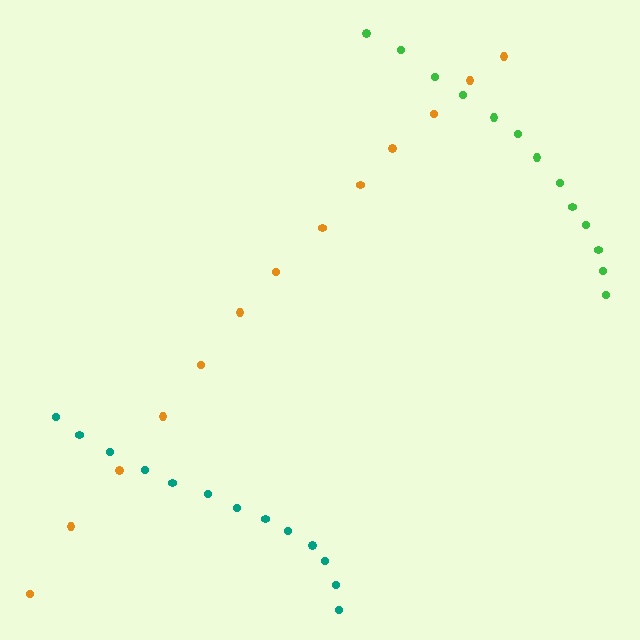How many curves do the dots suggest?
There are 3 distinct paths.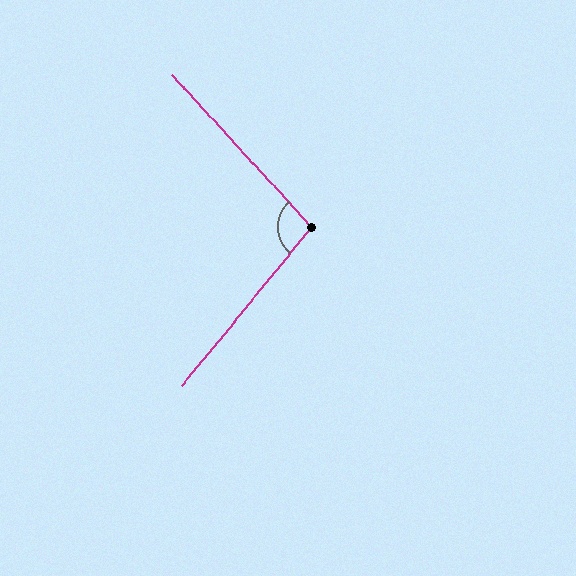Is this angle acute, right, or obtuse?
It is obtuse.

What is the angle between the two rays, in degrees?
Approximately 98 degrees.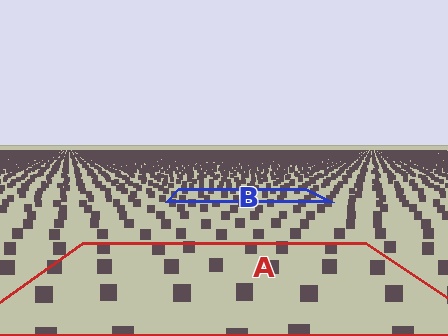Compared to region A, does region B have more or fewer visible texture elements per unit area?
Region B has more texture elements per unit area — they are packed more densely because it is farther away.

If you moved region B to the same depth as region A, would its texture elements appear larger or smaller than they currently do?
They would appear larger. At a closer depth, the same texture elements are projected at a bigger on-screen size.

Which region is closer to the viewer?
Region A is closer. The texture elements there are larger and more spread out.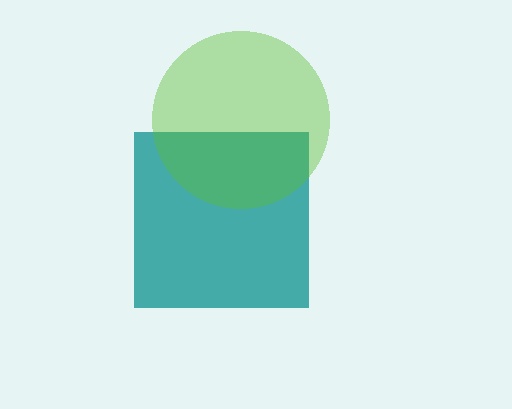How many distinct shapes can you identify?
There are 2 distinct shapes: a teal square, a lime circle.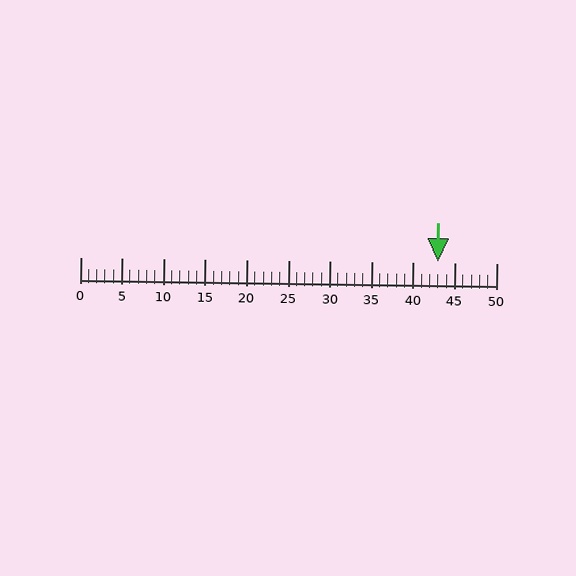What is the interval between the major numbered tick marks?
The major tick marks are spaced 5 units apart.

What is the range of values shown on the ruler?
The ruler shows values from 0 to 50.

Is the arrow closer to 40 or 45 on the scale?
The arrow is closer to 45.